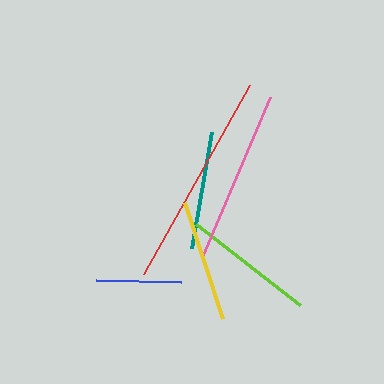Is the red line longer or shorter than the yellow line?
The red line is longer than the yellow line.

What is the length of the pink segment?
The pink segment is approximately 174 pixels long.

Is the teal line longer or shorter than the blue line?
The teal line is longer than the blue line.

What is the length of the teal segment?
The teal segment is approximately 118 pixels long.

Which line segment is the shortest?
The blue line is the shortest at approximately 86 pixels.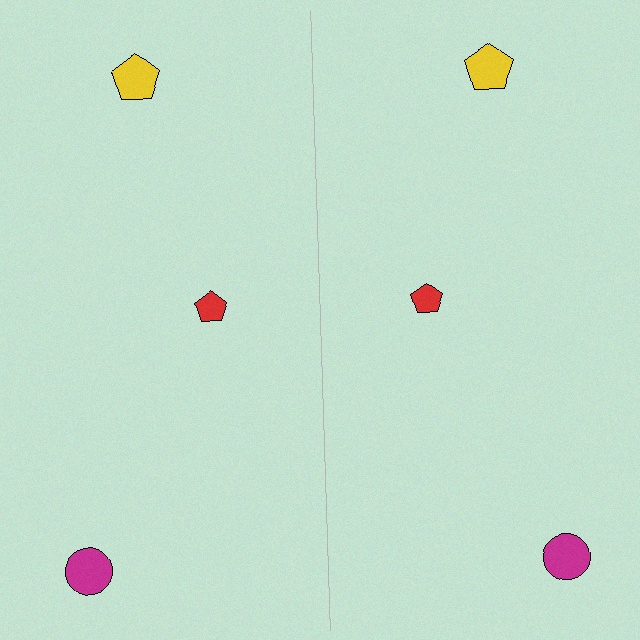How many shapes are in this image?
There are 6 shapes in this image.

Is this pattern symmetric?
Yes, this pattern has bilateral (reflection) symmetry.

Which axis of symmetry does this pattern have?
The pattern has a vertical axis of symmetry running through the center of the image.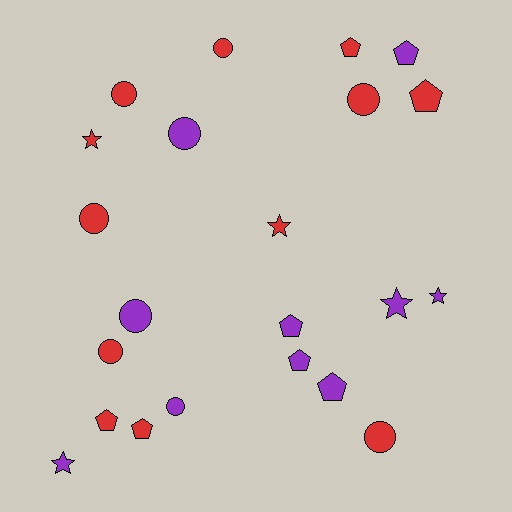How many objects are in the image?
There are 22 objects.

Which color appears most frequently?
Red, with 12 objects.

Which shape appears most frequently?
Circle, with 9 objects.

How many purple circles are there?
There are 3 purple circles.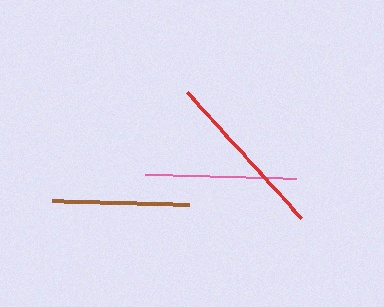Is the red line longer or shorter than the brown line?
The red line is longer than the brown line.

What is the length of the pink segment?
The pink segment is approximately 151 pixels long.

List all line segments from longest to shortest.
From longest to shortest: red, pink, brown.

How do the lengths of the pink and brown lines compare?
The pink and brown lines are approximately the same length.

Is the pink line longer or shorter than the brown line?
The pink line is longer than the brown line.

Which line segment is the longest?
The red line is the longest at approximately 170 pixels.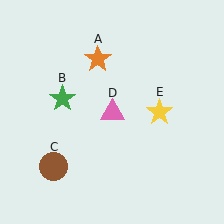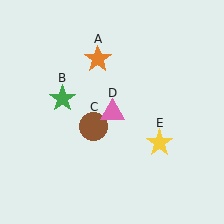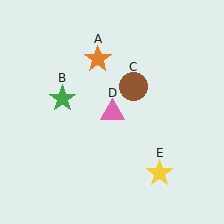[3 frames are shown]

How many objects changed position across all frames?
2 objects changed position: brown circle (object C), yellow star (object E).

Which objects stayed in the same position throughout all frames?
Orange star (object A) and green star (object B) and pink triangle (object D) remained stationary.